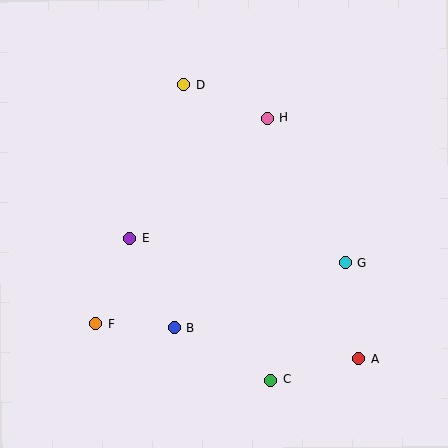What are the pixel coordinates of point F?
Point F is at (96, 324).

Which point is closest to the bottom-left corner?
Point F is closest to the bottom-left corner.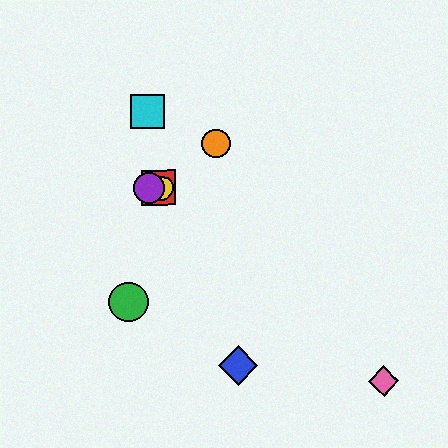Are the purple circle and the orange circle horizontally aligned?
No, the purple circle is at y≈188 and the orange circle is at y≈144.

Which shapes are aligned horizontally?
The red square, the yellow circle, the purple circle are aligned horizontally.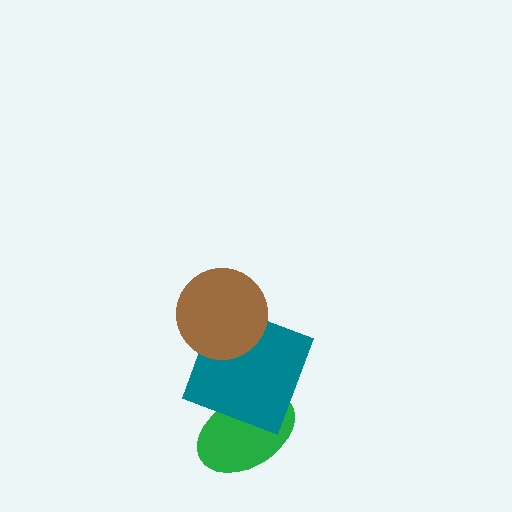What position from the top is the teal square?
The teal square is 2nd from the top.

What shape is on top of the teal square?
The brown circle is on top of the teal square.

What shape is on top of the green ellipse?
The teal square is on top of the green ellipse.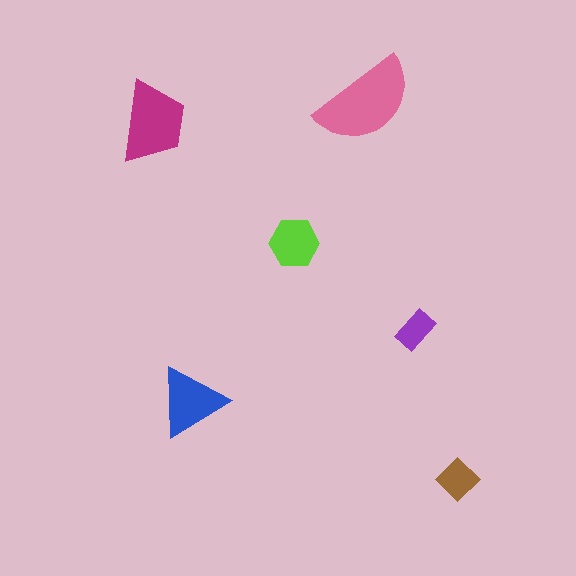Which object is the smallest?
The purple rectangle.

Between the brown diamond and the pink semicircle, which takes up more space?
The pink semicircle.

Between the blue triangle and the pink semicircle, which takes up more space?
The pink semicircle.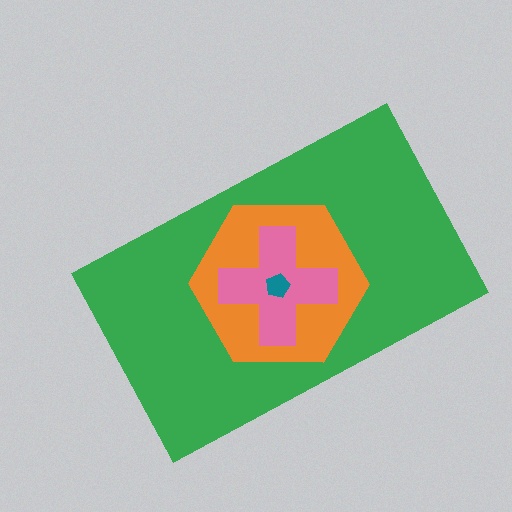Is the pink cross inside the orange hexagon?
Yes.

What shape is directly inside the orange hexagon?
The pink cross.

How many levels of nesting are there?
4.